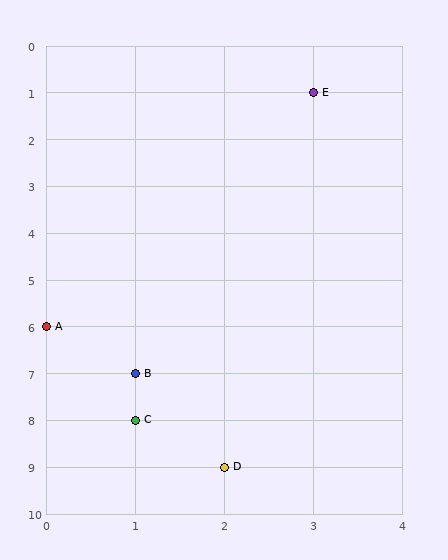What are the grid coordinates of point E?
Point E is at grid coordinates (3, 1).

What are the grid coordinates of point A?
Point A is at grid coordinates (0, 6).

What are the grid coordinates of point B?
Point B is at grid coordinates (1, 7).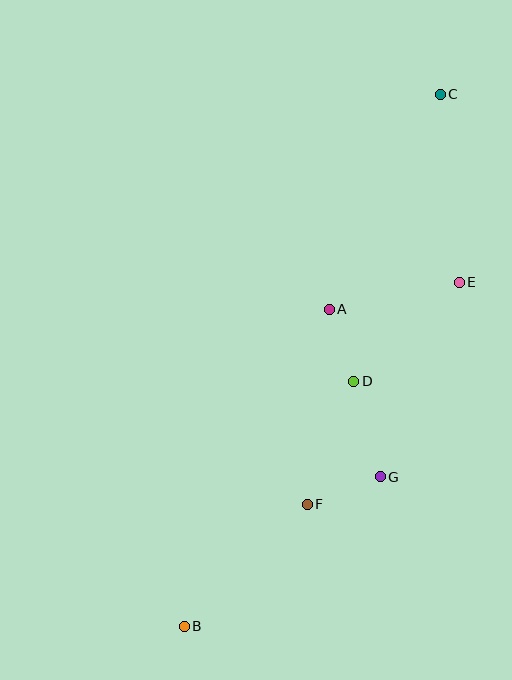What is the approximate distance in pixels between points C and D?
The distance between C and D is approximately 300 pixels.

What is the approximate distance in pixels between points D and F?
The distance between D and F is approximately 132 pixels.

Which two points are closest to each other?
Points A and D are closest to each other.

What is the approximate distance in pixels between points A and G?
The distance between A and G is approximately 175 pixels.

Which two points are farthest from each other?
Points B and C are farthest from each other.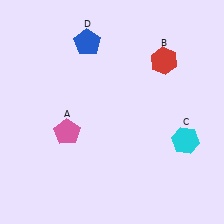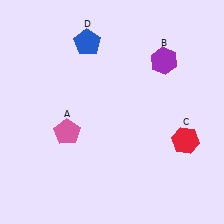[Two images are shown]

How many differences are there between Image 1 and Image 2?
There are 2 differences between the two images.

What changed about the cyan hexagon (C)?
In Image 1, C is cyan. In Image 2, it changed to red.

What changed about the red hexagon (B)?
In Image 1, B is red. In Image 2, it changed to purple.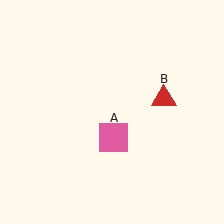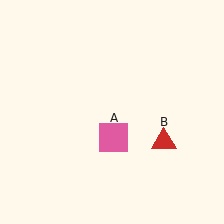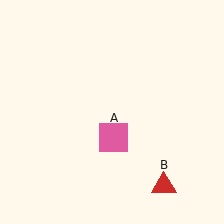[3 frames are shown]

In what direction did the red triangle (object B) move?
The red triangle (object B) moved down.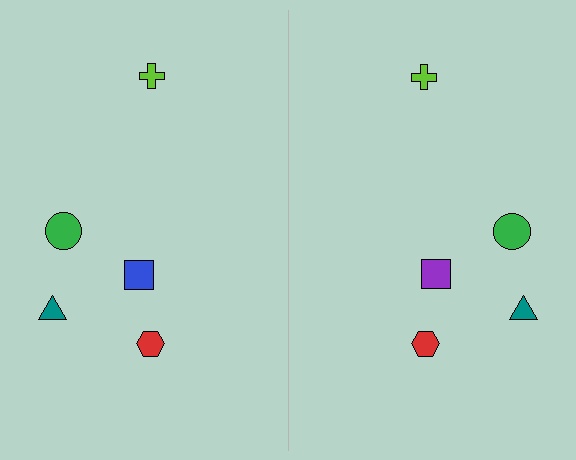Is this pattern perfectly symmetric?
No, the pattern is not perfectly symmetric. The purple square on the right side breaks the symmetry — its mirror counterpart is blue.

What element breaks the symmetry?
The purple square on the right side breaks the symmetry — its mirror counterpart is blue.